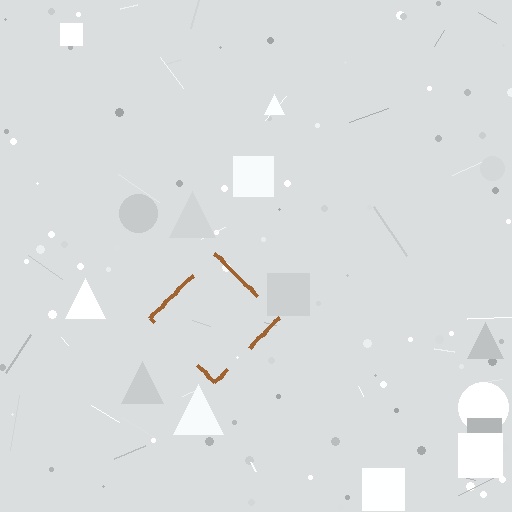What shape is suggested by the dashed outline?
The dashed outline suggests a diamond.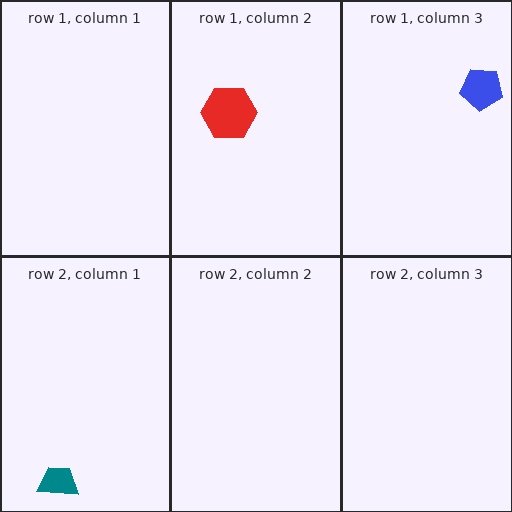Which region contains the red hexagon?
The row 1, column 2 region.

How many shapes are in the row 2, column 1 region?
1.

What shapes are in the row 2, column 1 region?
The teal trapezoid.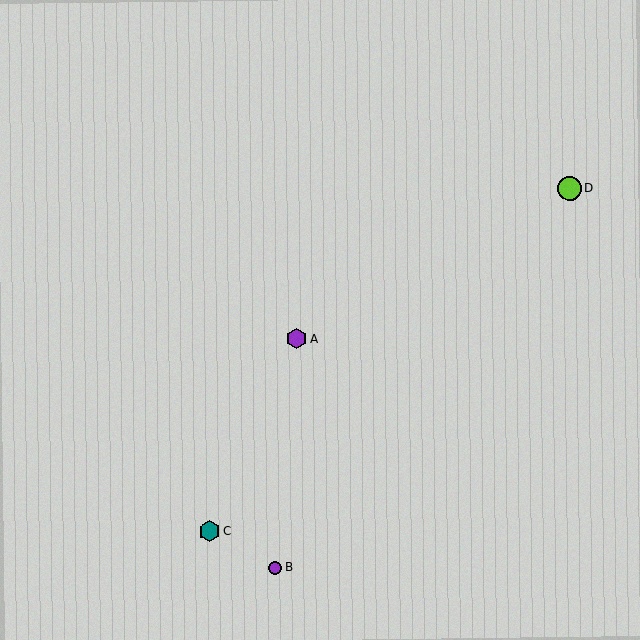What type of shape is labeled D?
Shape D is a lime circle.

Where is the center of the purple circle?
The center of the purple circle is at (275, 568).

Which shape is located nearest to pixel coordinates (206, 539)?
The teal hexagon (labeled C) at (209, 531) is nearest to that location.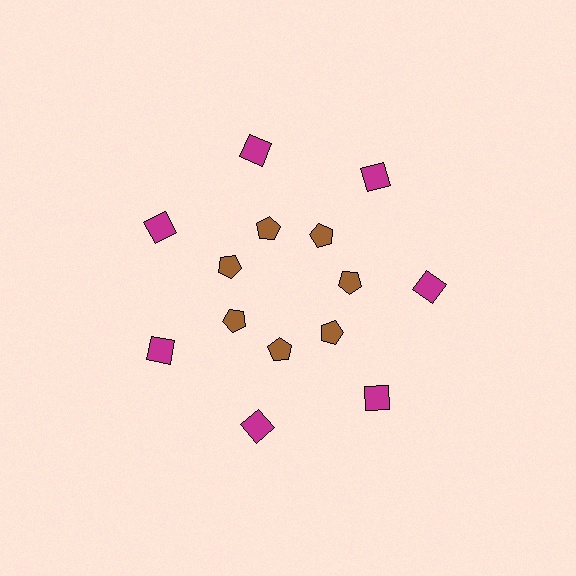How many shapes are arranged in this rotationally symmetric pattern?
There are 14 shapes, arranged in 7 groups of 2.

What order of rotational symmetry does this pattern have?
This pattern has 7-fold rotational symmetry.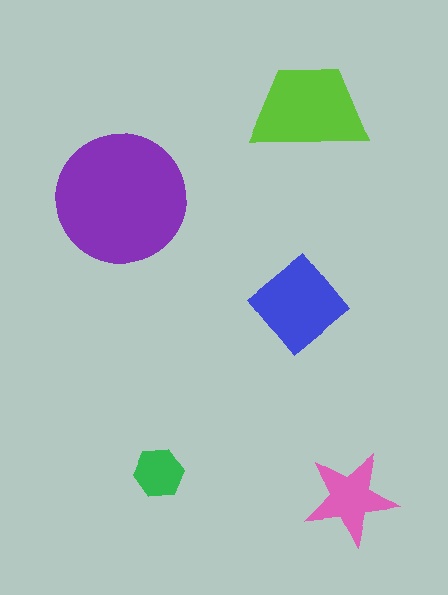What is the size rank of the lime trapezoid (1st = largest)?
2nd.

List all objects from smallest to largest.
The green hexagon, the pink star, the blue diamond, the lime trapezoid, the purple circle.